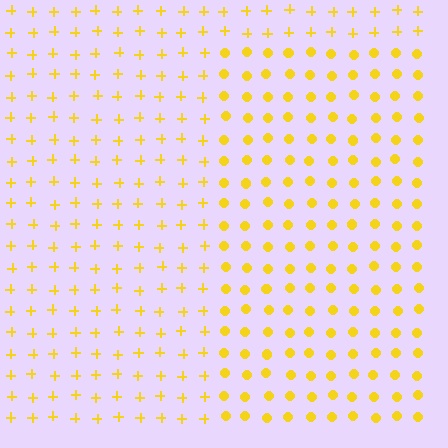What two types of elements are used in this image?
The image uses circles inside the rectangle region and plus signs outside it.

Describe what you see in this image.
The image is filled with small yellow elements arranged in a uniform grid. A rectangle-shaped region contains circles, while the surrounding area contains plus signs. The boundary is defined purely by the change in element shape.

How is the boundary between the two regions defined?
The boundary is defined by a change in element shape: circles inside vs. plus signs outside. All elements share the same color and spacing.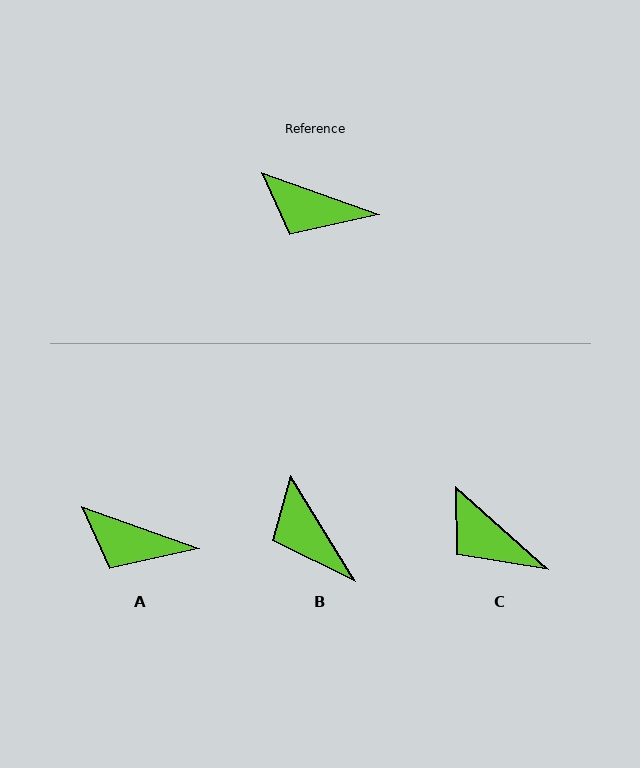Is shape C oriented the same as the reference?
No, it is off by about 22 degrees.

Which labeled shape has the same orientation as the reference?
A.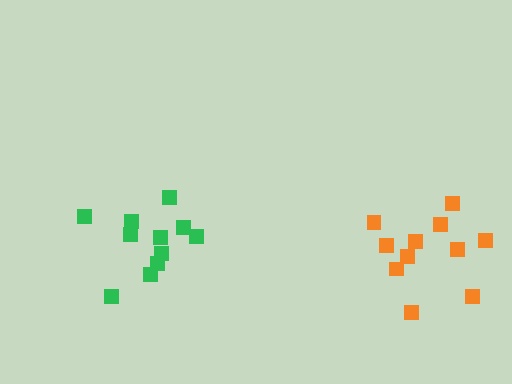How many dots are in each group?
Group 1: 11 dots, Group 2: 11 dots (22 total).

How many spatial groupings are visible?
There are 2 spatial groupings.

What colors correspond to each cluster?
The clusters are colored: orange, green.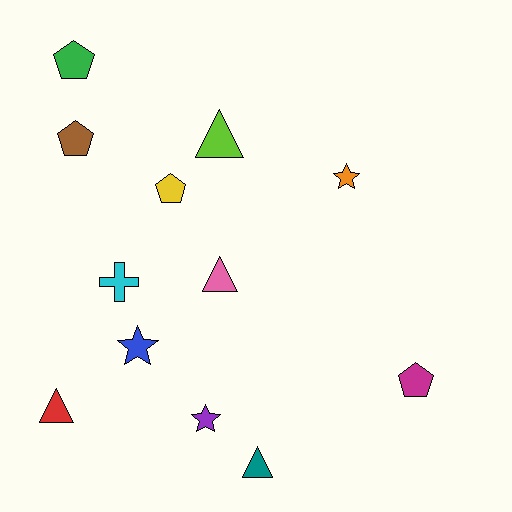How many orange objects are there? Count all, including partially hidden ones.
There is 1 orange object.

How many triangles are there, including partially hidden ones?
There are 4 triangles.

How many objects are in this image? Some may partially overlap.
There are 12 objects.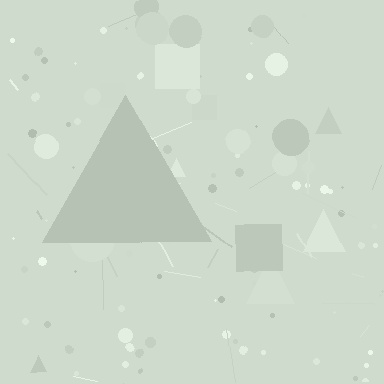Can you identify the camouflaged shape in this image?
The camouflaged shape is a triangle.